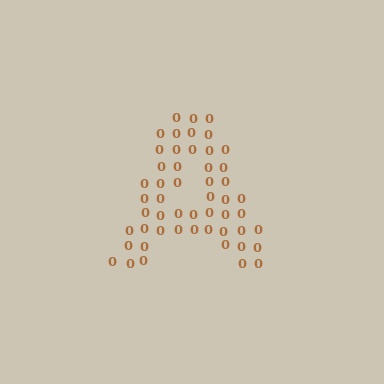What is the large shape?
The large shape is the letter A.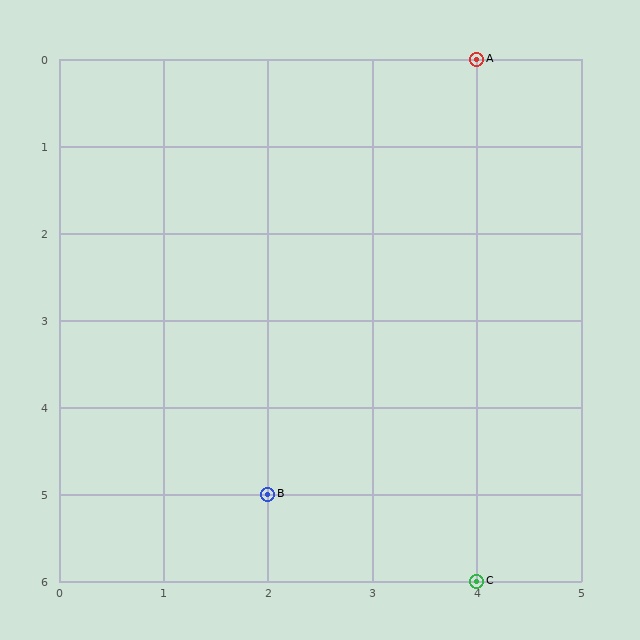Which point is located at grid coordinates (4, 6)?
Point C is at (4, 6).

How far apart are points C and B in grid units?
Points C and B are 2 columns and 1 row apart (about 2.2 grid units diagonally).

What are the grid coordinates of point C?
Point C is at grid coordinates (4, 6).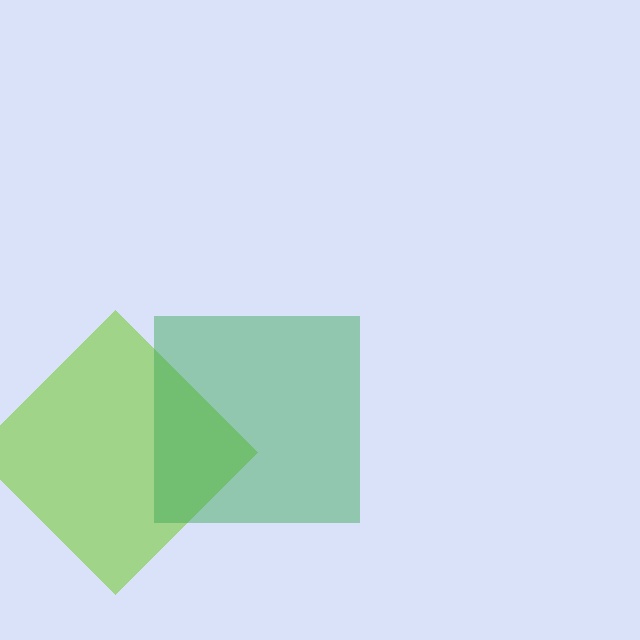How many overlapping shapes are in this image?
There are 2 overlapping shapes in the image.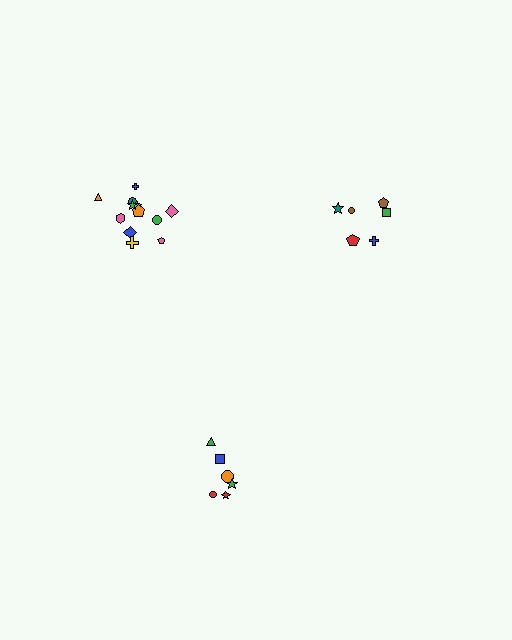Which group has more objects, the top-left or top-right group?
The top-left group.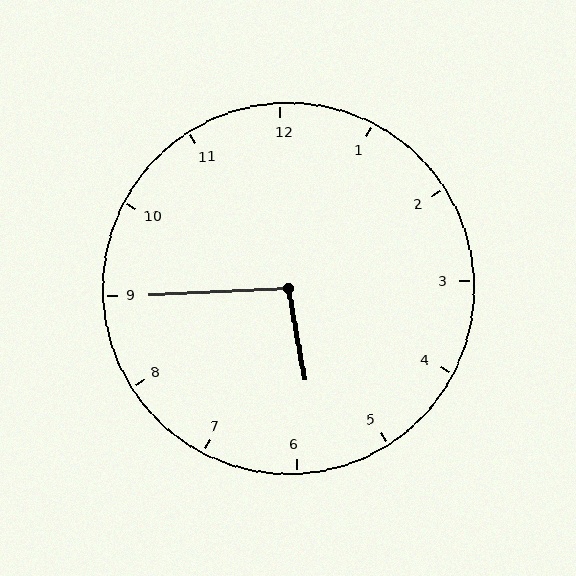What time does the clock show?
5:45.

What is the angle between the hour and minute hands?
Approximately 98 degrees.